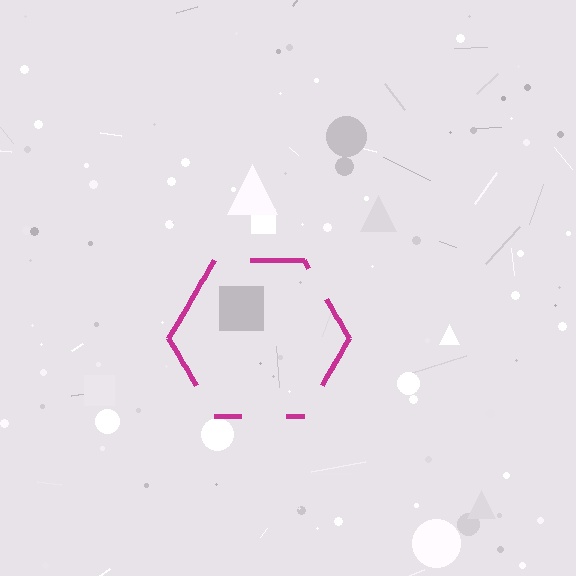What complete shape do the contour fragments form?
The contour fragments form a hexagon.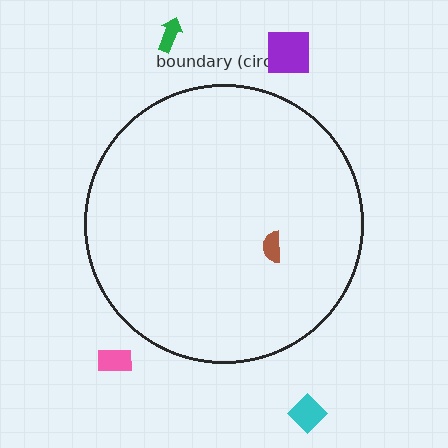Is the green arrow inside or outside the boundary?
Outside.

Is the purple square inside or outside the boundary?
Outside.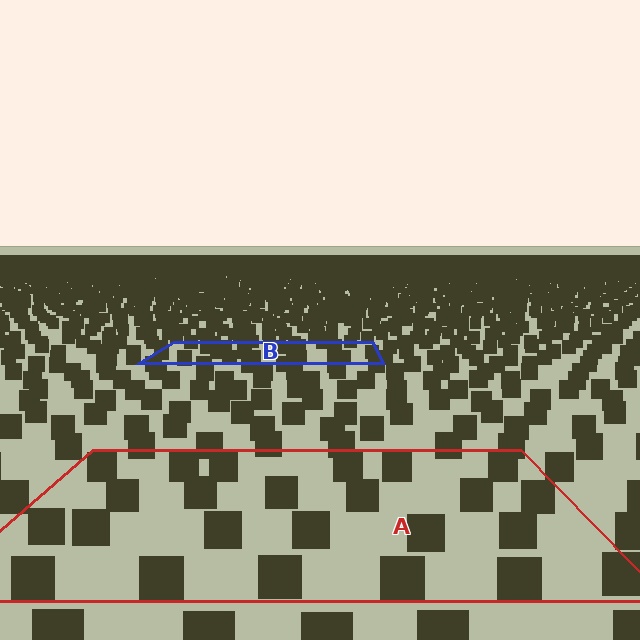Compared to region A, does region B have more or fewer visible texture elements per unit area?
Region B has more texture elements per unit area — they are packed more densely because it is farther away.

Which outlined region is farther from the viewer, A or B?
Region B is farther from the viewer — the texture elements inside it appear smaller and more densely packed.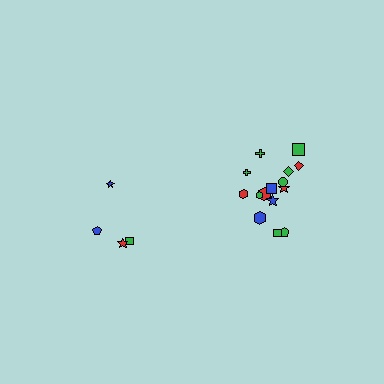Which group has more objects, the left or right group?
The right group.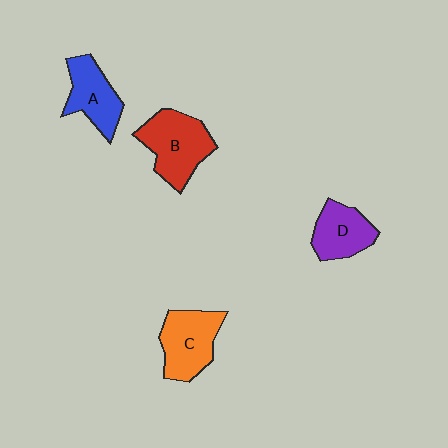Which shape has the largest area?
Shape B (red).